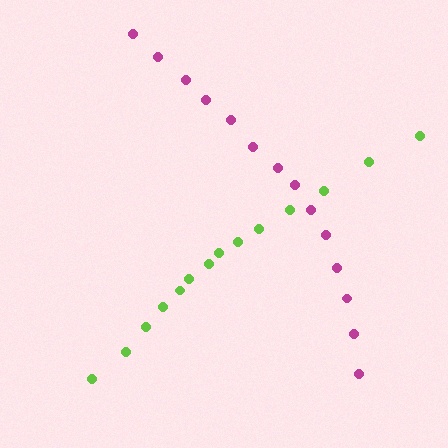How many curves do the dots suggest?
There are 2 distinct paths.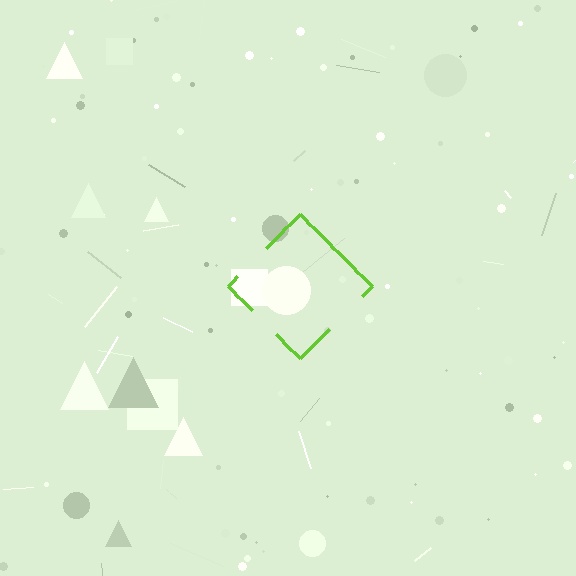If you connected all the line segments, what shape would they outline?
They would outline a diamond.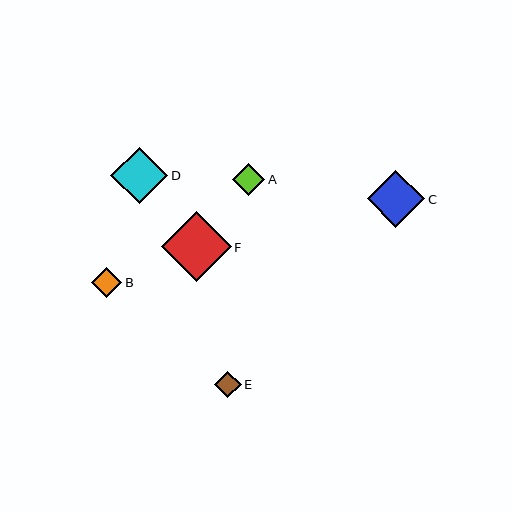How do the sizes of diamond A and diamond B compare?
Diamond A and diamond B are approximately the same size.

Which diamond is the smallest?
Diamond E is the smallest with a size of approximately 26 pixels.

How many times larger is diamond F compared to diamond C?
Diamond F is approximately 1.2 times the size of diamond C.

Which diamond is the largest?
Diamond F is the largest with a size of approximately 70 pixels.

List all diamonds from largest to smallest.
From largest to smallest: F, C, D, A, B, E.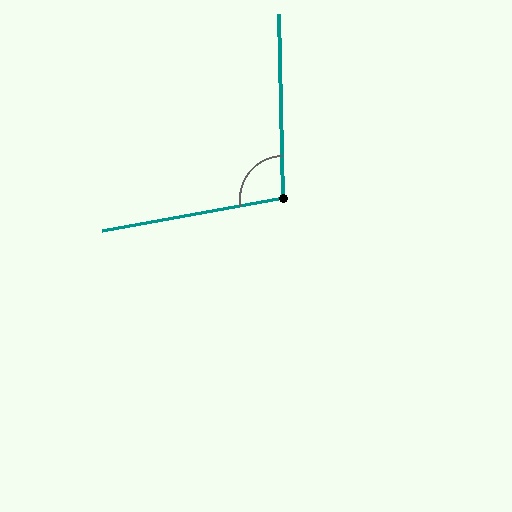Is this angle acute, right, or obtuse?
It is obtuse.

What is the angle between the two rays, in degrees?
Approximately 99 degrees.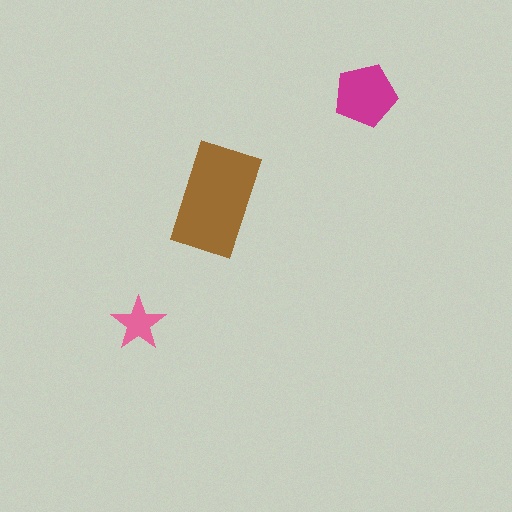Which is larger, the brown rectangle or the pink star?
The brown rectangle.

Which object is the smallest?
The pink star.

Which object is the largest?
The brown rectangle.